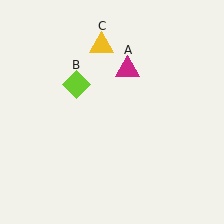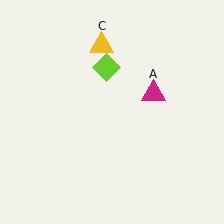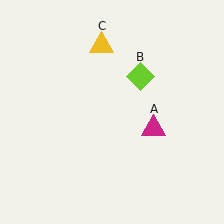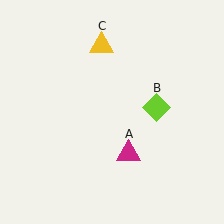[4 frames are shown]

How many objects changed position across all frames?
2 objects changed position: magenta triangle (object A), lime diamond (object B).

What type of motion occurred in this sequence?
The magenta triangle (object A), lime diamond (object B) rotated clockwise around the center of the scene.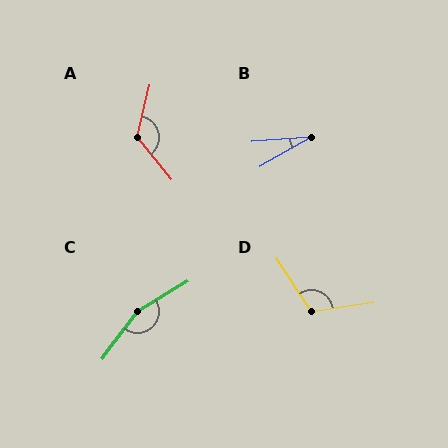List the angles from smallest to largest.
B (26°), D (115°), A (127°), C (158°).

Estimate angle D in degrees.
Approximately 115 degrees.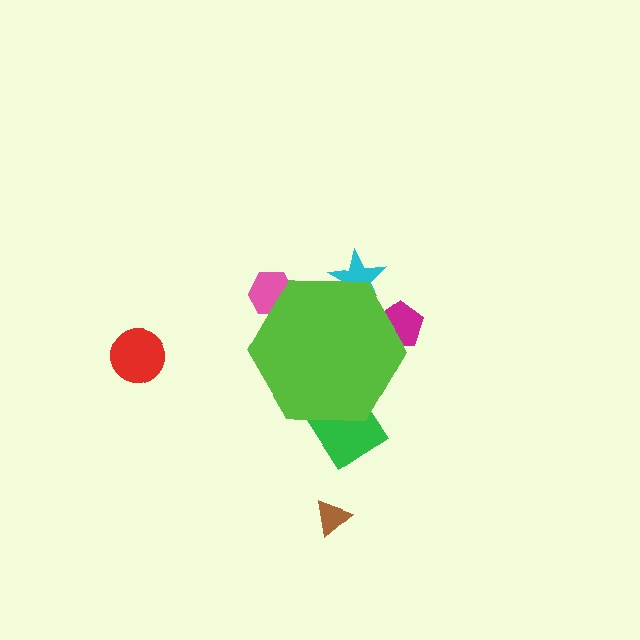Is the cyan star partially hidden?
Yes, the cyan star is partially hidden behind the lime hexagon.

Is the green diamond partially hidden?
Yes, the green diamond is partially hidden behind the lime hexagon.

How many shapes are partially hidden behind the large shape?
4 shapes are partially hidden.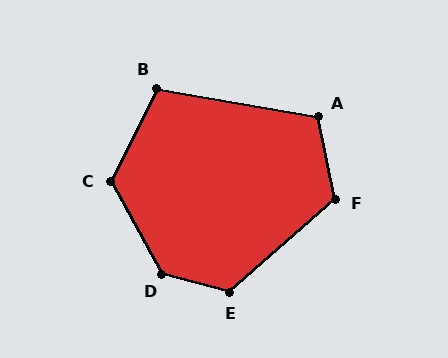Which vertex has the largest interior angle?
D, at approximately 134 degrees.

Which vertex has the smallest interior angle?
B, at approximately 106 degrees.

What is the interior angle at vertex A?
Approximately 111 degrees (obtuse).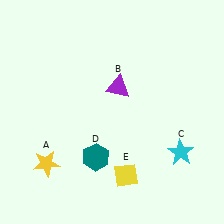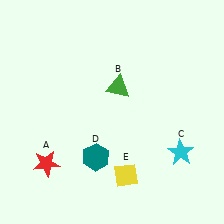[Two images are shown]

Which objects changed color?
A changed from yellow to red. B changed from purple to green.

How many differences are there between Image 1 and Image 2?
There are 2 differences between the two images.